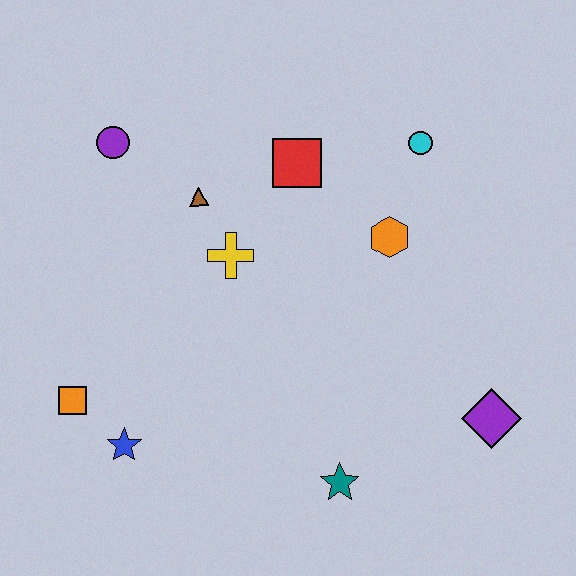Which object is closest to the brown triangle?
The yellow cross is closest to the brown triangle.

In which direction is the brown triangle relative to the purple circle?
The brown triangle is to the right of the purple circle.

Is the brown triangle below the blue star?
No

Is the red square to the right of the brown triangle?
Yes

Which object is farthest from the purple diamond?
The purple circle is farthest from the purple diamond.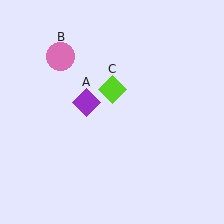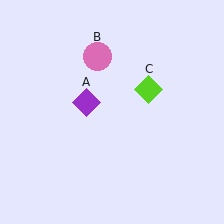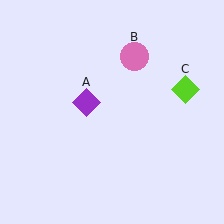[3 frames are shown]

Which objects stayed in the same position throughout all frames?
Purple diamond (object A) remained stationary.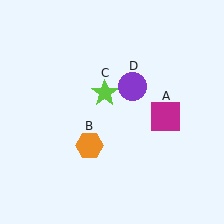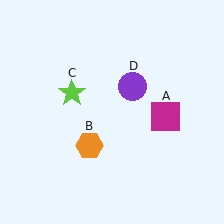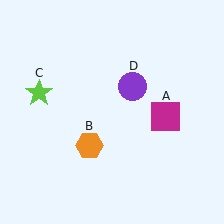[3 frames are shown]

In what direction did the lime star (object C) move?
The lime star (object C) moved left.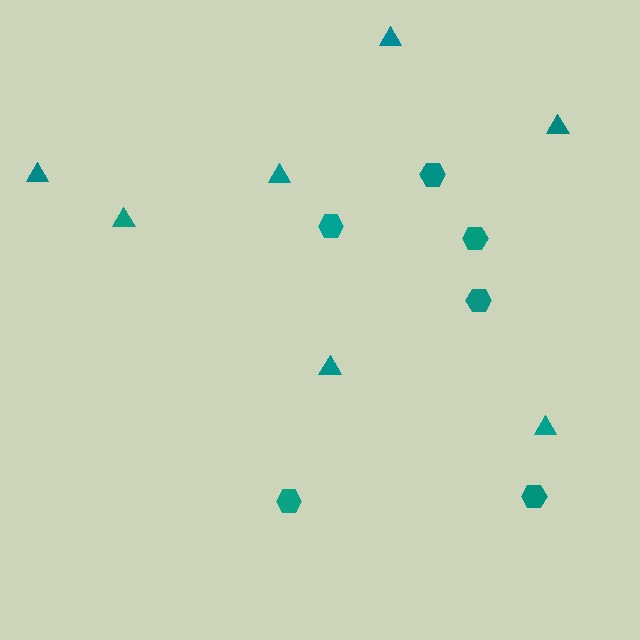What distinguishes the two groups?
There are 2 groups: one group of hexagons (6) and one group of triangles (7).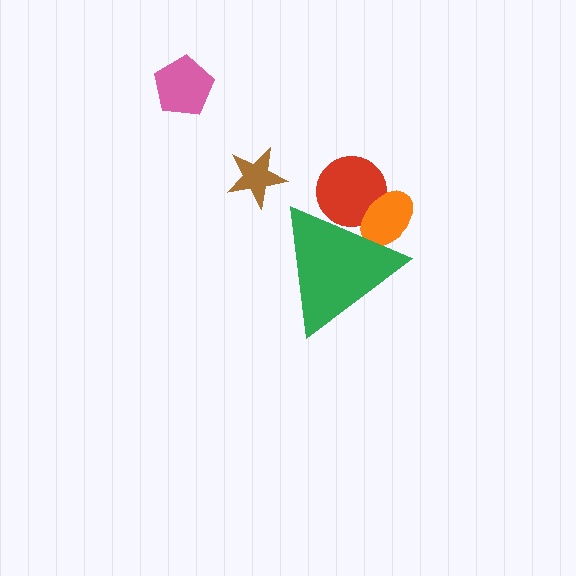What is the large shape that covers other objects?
A green triangle.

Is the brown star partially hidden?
No, the brown star is fully visible.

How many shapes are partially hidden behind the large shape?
2 shapes are partially hidden.